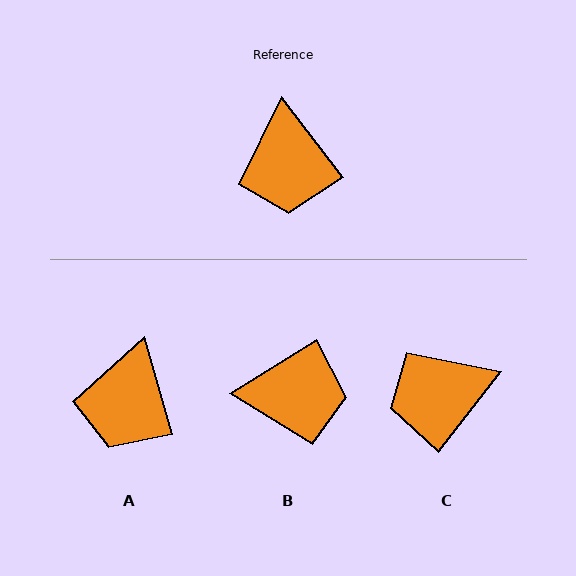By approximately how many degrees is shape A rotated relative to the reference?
Approximately 22 degrees clockwise.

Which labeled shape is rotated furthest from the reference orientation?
B, about 85 degrees away.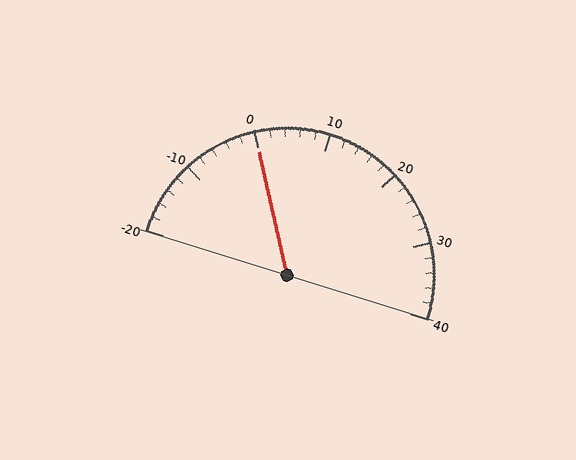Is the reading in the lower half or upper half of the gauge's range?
The reading is in the lower half of the range (-20 to 40).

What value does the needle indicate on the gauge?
The needle indicates approximately 0.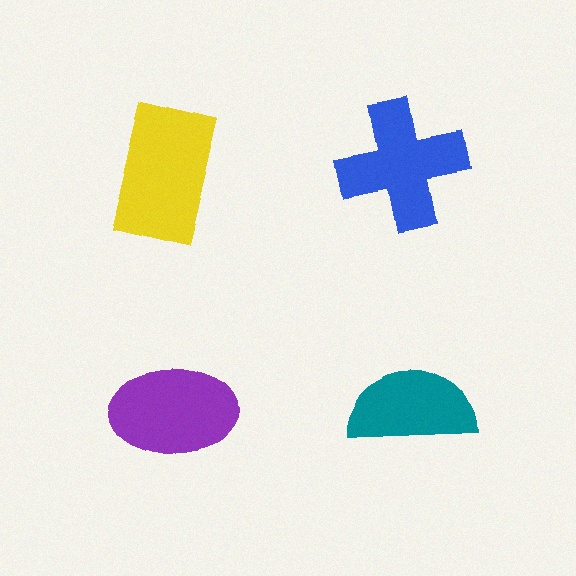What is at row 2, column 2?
A teal semicircle.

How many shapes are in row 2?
2 shapes.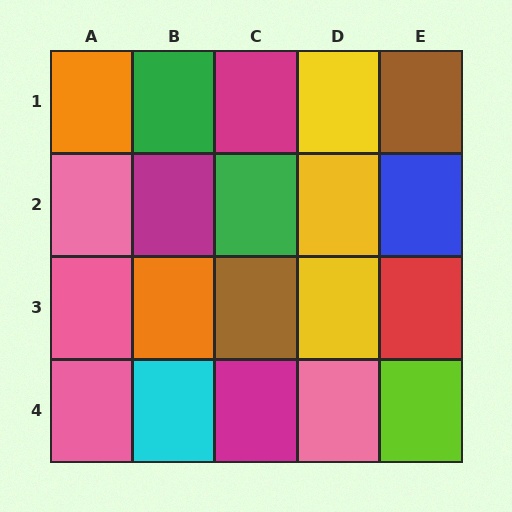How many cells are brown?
2 cells are brown.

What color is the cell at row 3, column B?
Orange.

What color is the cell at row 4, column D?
Pink.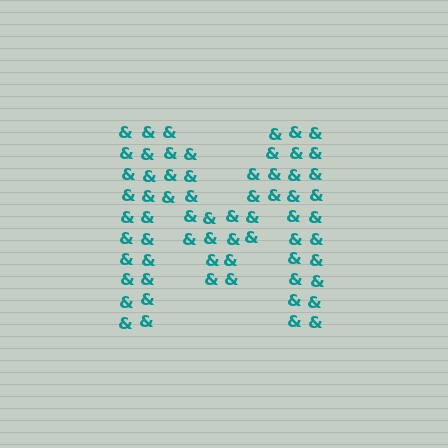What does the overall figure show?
The overall figure shows the letter M.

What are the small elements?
The small elements are ampersands.